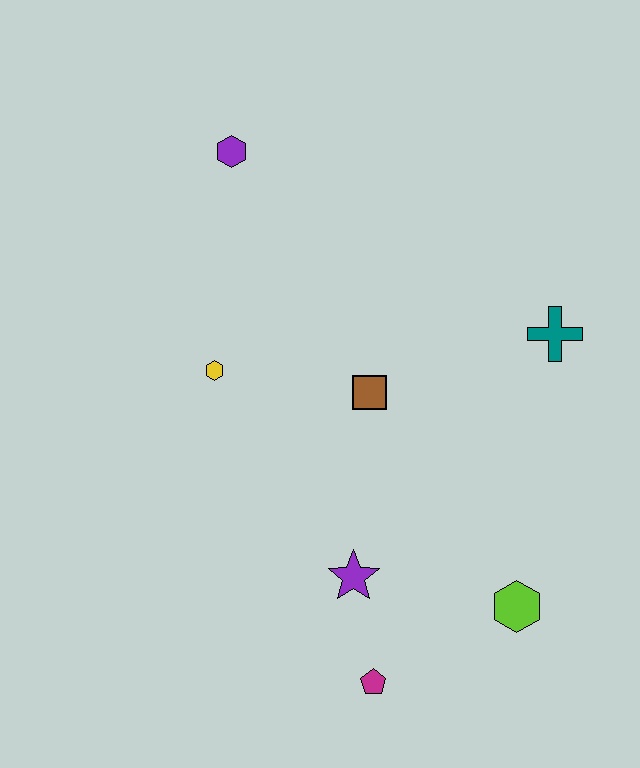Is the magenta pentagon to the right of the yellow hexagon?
Yes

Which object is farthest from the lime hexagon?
The purple hexagon is farthest from the lime hexagon.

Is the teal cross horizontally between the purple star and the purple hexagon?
No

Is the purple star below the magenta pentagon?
No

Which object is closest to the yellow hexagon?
The brown square is closest to the yellow hexagon.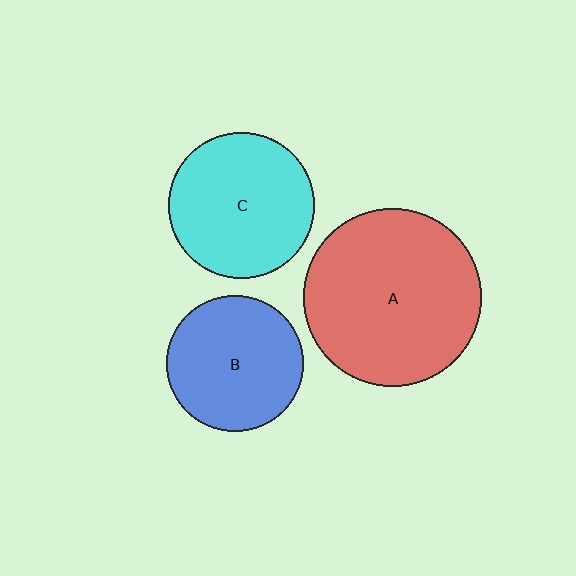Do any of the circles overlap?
No, none of the circles overlap.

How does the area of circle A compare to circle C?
Approximately 1.5 times.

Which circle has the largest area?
Circle A (red).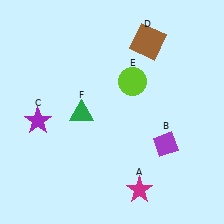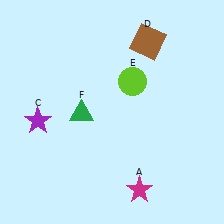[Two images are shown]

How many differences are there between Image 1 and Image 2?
There is 1 difference between the two images.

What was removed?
The purple diamond (B) was removed in Image 2.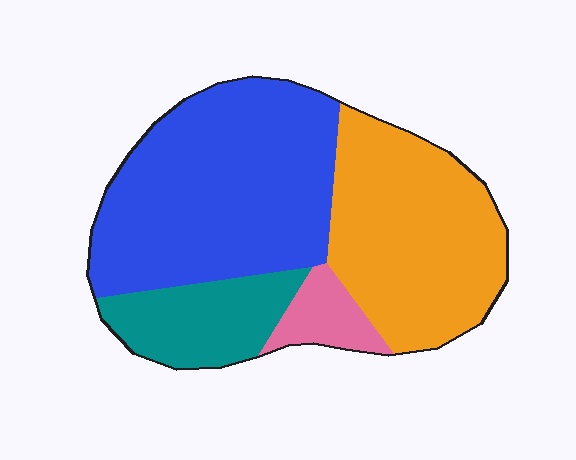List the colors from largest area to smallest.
From largest to smallest: blue, orange, teal, pink.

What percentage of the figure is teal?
Teal takes up about one sixth (1/6) of the figure.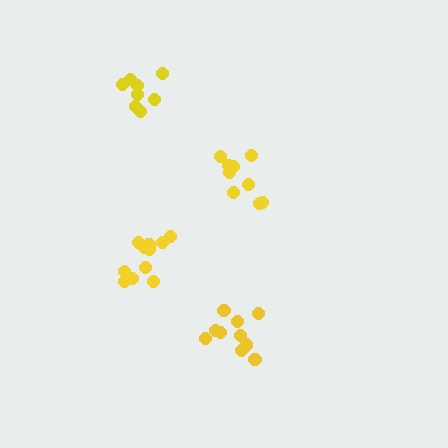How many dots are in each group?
Group 1: 8 dots, Group 2: 10 dots, Group 3: 11 dots, Group 4: 9 dots (38 total).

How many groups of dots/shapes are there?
There are 4 groups.